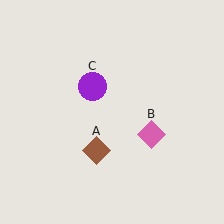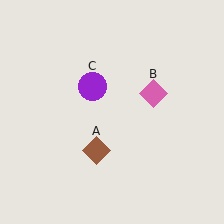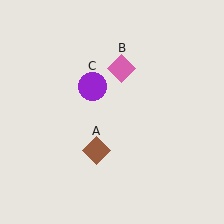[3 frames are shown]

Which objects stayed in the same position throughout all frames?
Brown diamond (object A) and purple circle (object C) remained stationary.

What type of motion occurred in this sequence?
The pink diamond (object B) rotated counterclockwise around the center of the scene.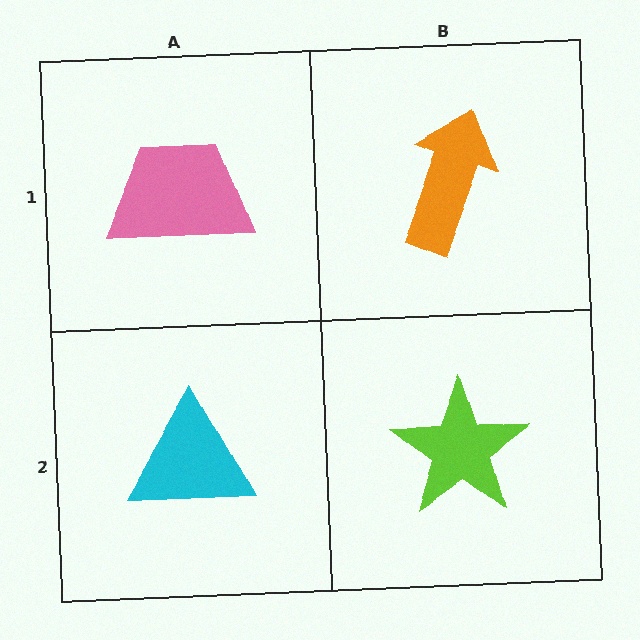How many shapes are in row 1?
2 shapes.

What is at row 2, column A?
A cyan triangle.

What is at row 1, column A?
A pink trapezoid.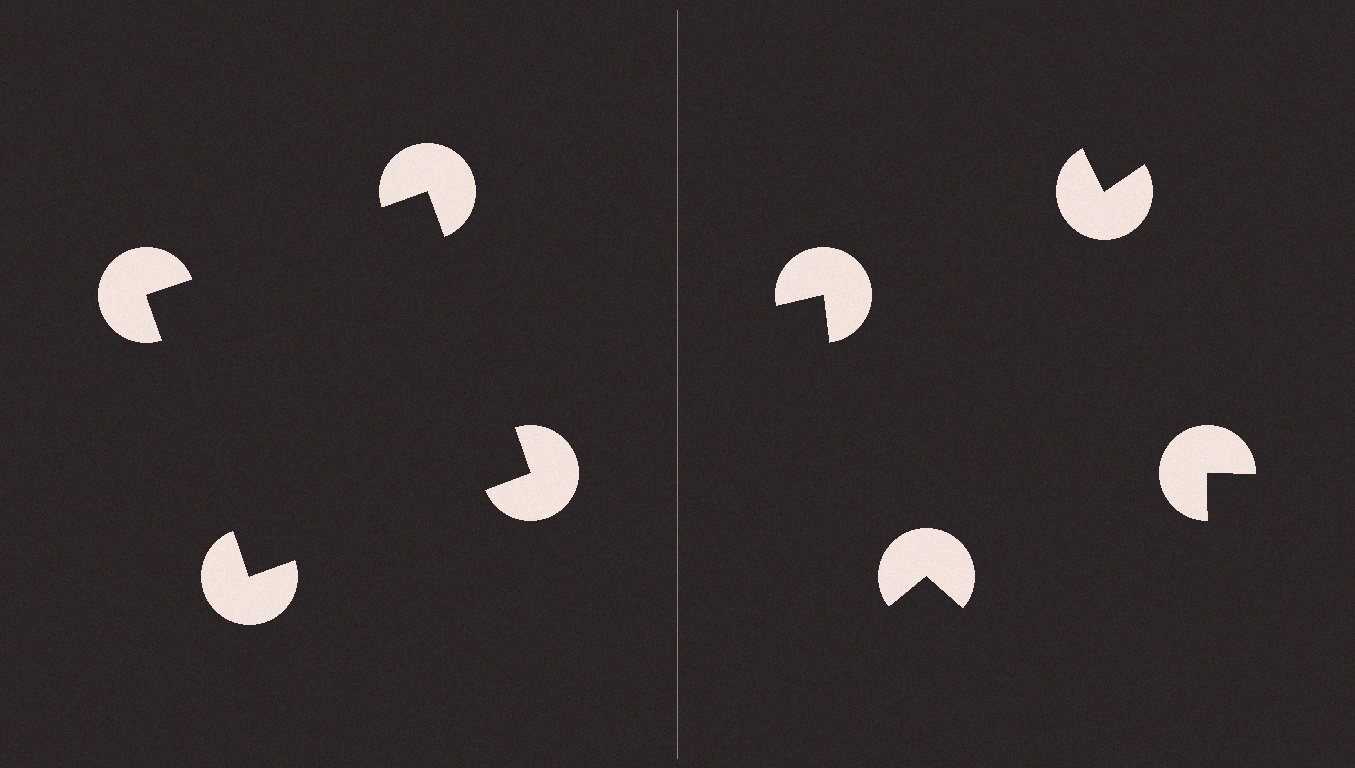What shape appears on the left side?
An illusory square.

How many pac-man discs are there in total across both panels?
8 — 4 on each side.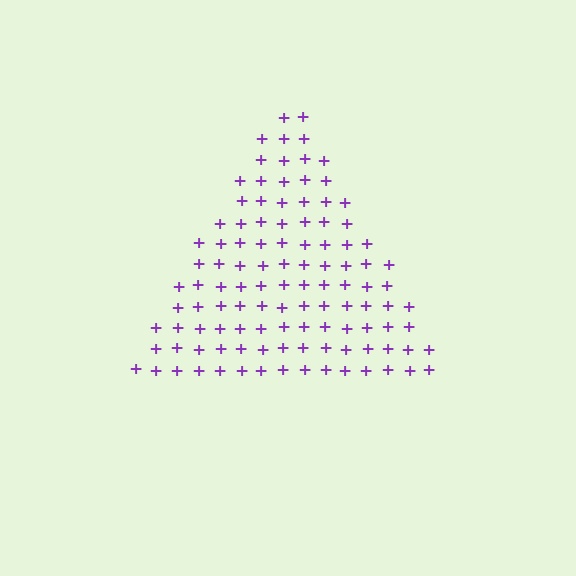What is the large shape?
The large shape is a triangle.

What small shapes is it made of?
It is made of small plus signs.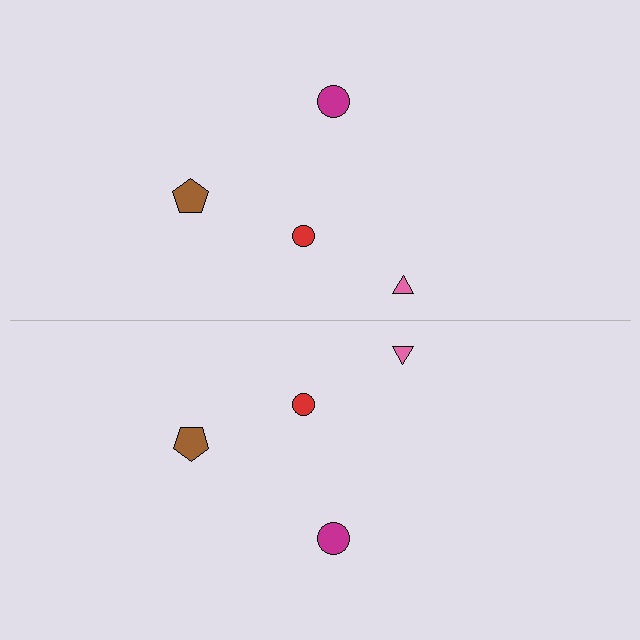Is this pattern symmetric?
Yes, this pattern has bilateral (reflection) symmetry.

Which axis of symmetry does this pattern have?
The pattern has a horizontal axis of symmetry running through the center of the image.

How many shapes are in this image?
There are 8 shapes in this image.